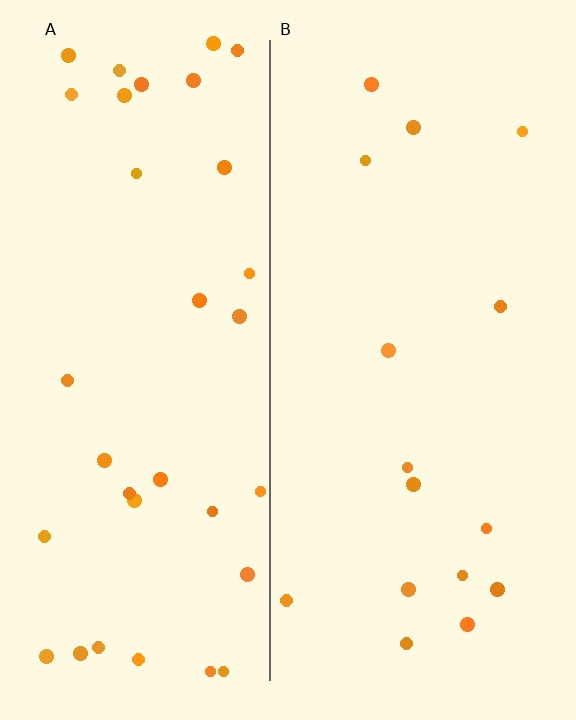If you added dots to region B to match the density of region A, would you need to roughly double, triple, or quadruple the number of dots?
Approximately double.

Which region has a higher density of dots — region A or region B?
A (the left).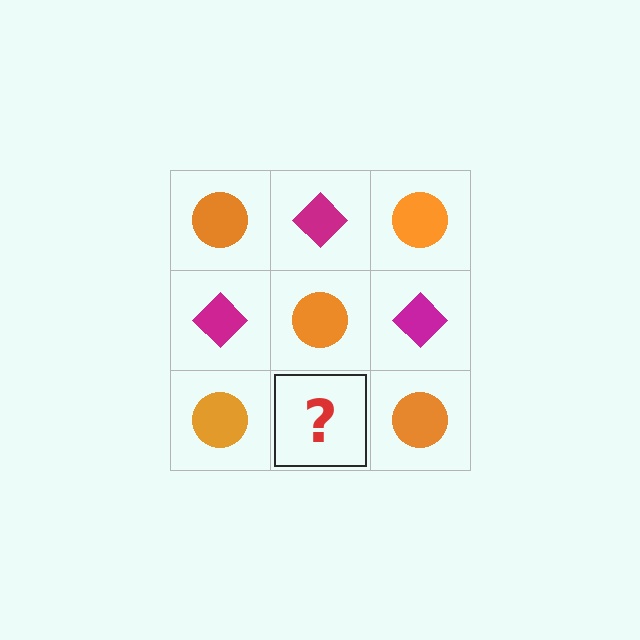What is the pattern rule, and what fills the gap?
The rule is that it alternates orange circle and magenta diamond in a checkerboard pattern. The gap should be filled with a magenta diamond.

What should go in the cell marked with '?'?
The missing cell should contain a magenta diamond.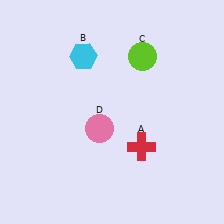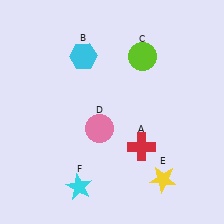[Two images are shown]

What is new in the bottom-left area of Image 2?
A cyan star (F) was added in the bottom-left area of Image 2.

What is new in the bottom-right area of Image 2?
A yellow star (E) was added in the bottom-right area of Image 2.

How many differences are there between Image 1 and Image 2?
There are 2 differences between the two images.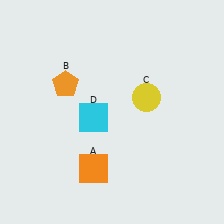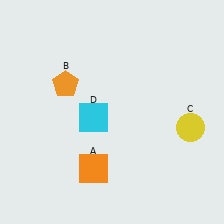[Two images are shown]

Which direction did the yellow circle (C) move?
The yellow circle (C) moved right.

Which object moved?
The yellow circle (C) moved right.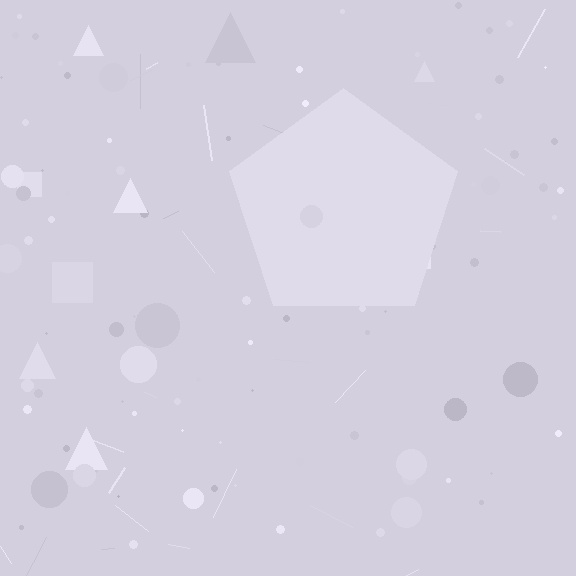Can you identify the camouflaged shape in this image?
The camouflaged shape is a pentagon.